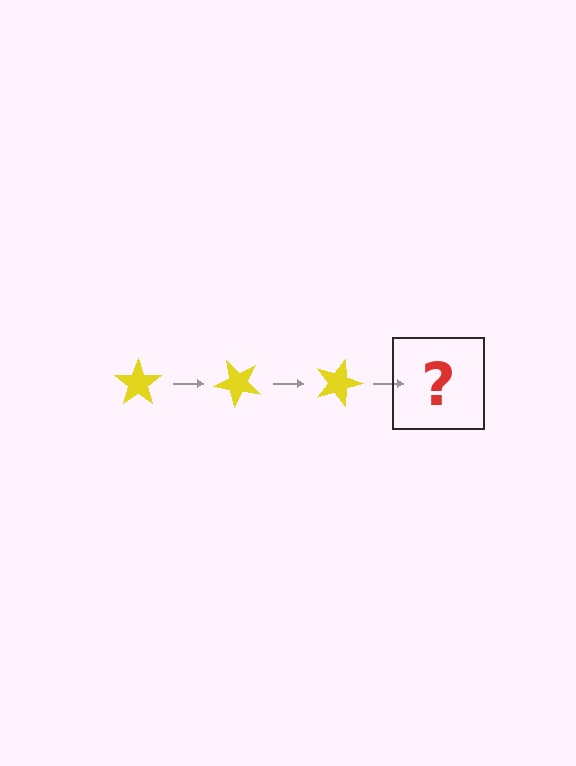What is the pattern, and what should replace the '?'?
The pattern is that the star rotates 45 degrees each step. The '?' should be a yellow star rotated 135 degrees.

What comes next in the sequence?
The next element should be a yellow star rotated 135 degrees.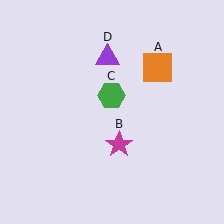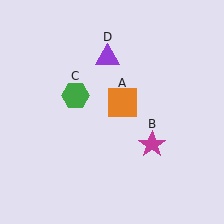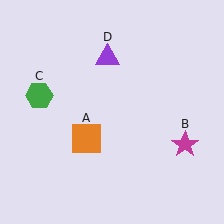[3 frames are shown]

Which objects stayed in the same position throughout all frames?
Purple triangle (object D) remained stationary.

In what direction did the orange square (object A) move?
The orange square (object A) moved down and to the left.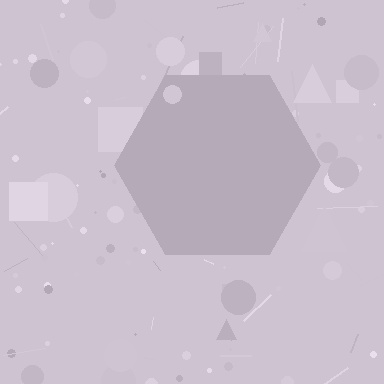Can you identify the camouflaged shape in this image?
The camouflaged shape is a hexagon.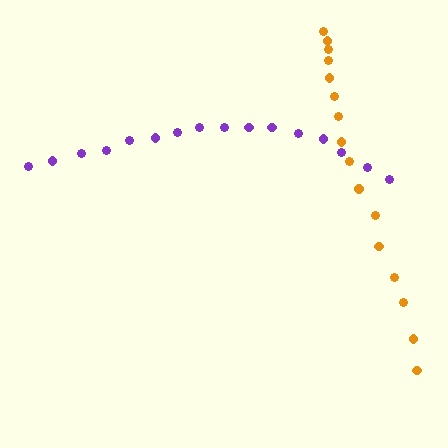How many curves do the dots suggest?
There are 2 distinct paths.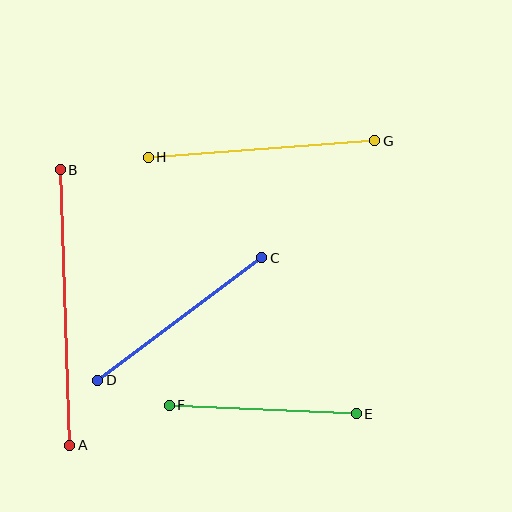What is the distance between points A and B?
The distance is approximately 275 pixels.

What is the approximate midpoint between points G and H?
The midpoint is at approximately (261, 149) pixels.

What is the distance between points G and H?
The distance is approximately 228 pixels.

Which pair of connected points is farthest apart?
Points A and B are farthest apart.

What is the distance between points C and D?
The distance is approximately 205 pixels.